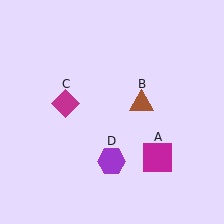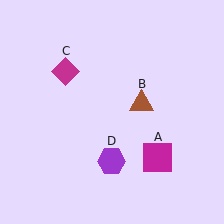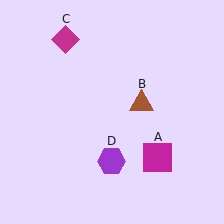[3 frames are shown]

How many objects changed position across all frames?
1 object changed position: magenta diamond (object C).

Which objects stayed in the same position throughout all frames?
Magenta square (object A) and brown triangle (object B) and purple hexagon (object D) remained stationary.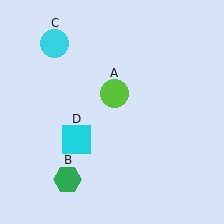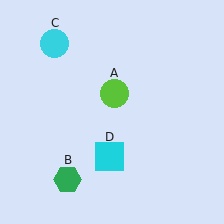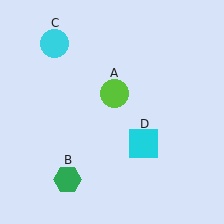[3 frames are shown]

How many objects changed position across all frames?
1 object changed position: cyan square (object D).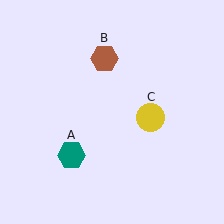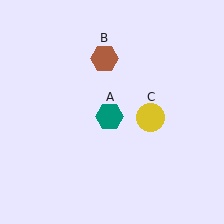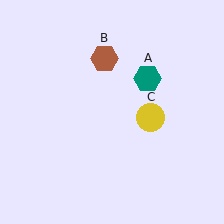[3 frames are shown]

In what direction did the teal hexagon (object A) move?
The teal hexagon (object A) moved up and to the right.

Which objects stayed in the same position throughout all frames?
Brown hexagon (object B) and yellow circle (object C) remained stationary.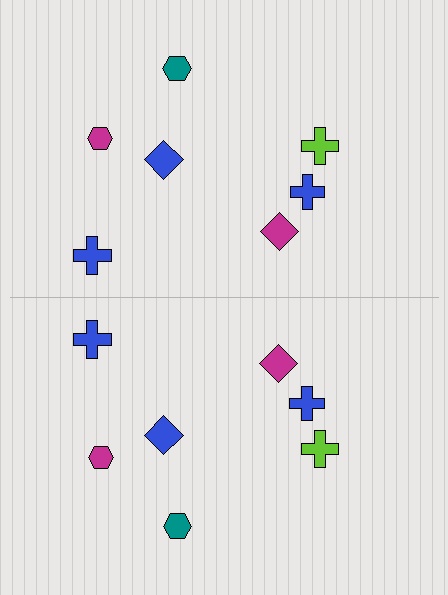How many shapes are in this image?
There are 14 shapes in this image.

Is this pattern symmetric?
Yes, this pattern has bilateral (reflection) symmetry.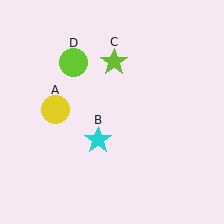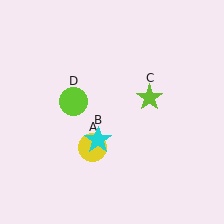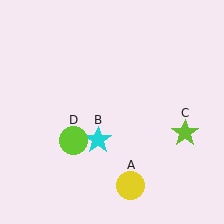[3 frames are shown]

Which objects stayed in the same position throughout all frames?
Cyan star (object B) remained stationary.